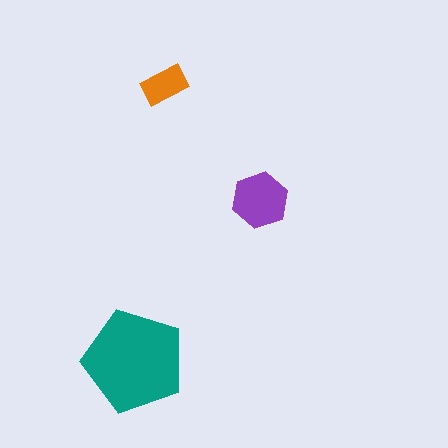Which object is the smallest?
The orange rectangle.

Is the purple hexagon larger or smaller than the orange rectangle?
Larger.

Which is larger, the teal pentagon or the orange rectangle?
The teal pentagon.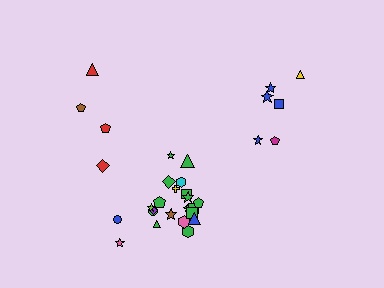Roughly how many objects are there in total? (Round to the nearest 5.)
Roughly 30 objects in total.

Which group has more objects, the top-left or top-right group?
The top-right group.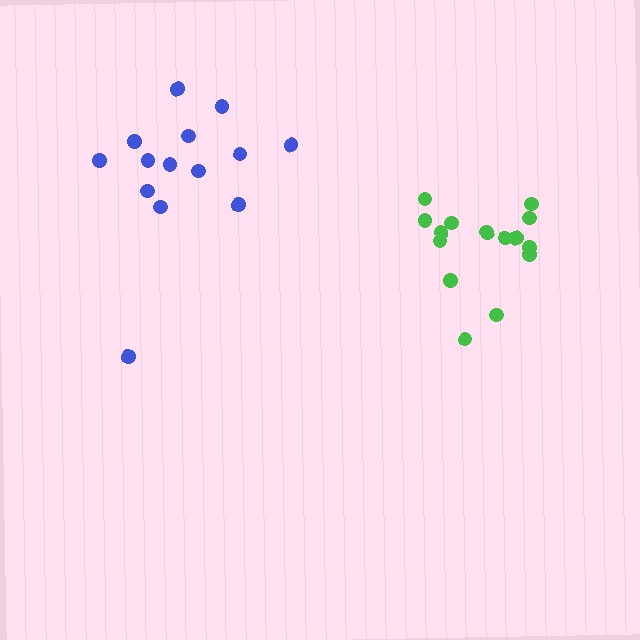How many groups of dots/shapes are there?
There are 2 groups.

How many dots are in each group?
Group 1: 14 dots, Group 2: 15 dots (29 total).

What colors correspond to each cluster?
The clusters are colored: blue, green.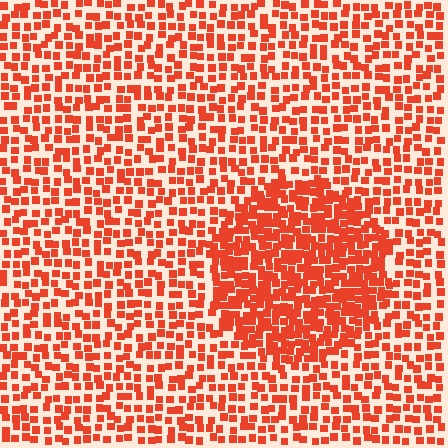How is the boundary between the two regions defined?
The boundary is defined by a change in element density (approximately 1.9x ratio). All elements are the same color, size, and shape.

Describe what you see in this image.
The image contains small red elements arranged at two different densities. A circle-shaped region is visible where the elements are more densely packed than the surrounding area.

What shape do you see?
I see a circle.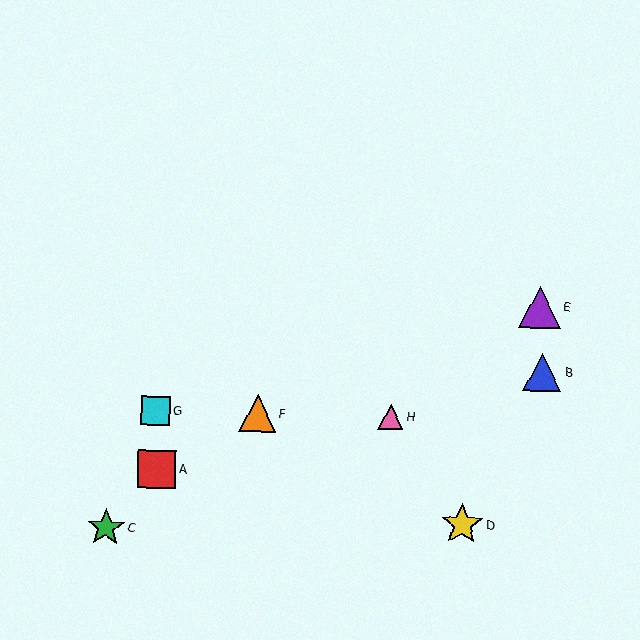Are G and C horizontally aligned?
No, G is at y≈411 and C is at y≈528.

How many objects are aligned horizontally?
3 objects (F, G, H) are aligned horizontally.